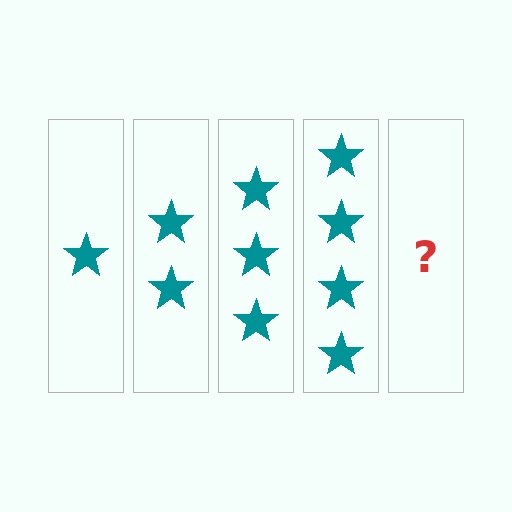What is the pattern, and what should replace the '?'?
The pattern is that each step adds one more star. The '?' should be 5 stars.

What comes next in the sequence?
The next element should be 5 stars.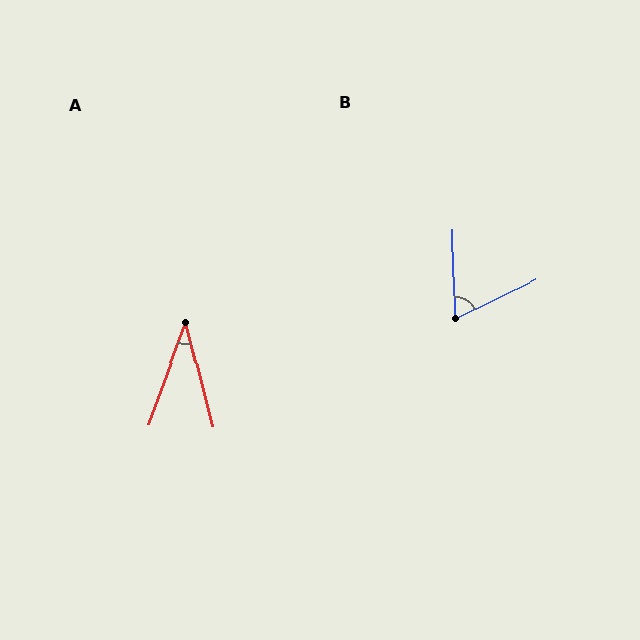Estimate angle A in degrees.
Approximately 34 degrees.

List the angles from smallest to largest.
A (34°), B (65°).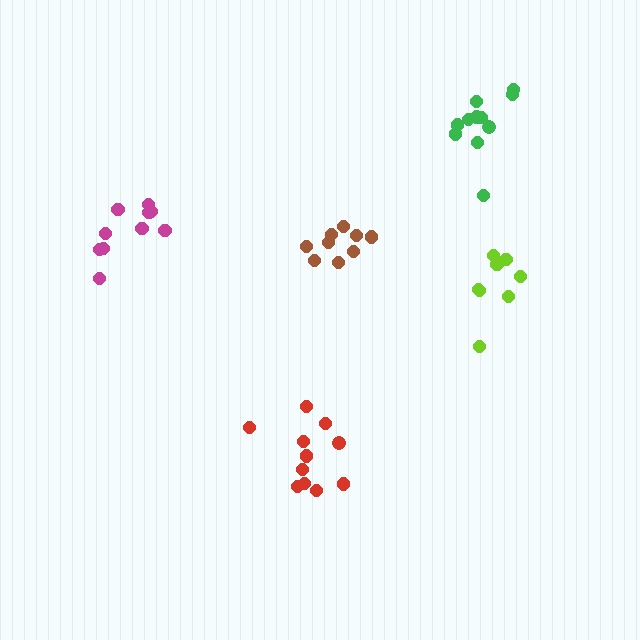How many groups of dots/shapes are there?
There are 5 groups.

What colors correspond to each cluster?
The clusters are colored: magenta, red, lime, brown, green.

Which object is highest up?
The green cluster is topmost.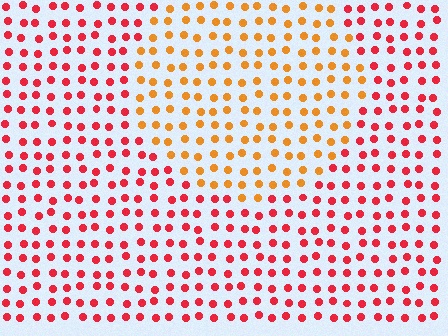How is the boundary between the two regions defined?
The boundary is defined purely by a slight shift in hue (about 40 degrees). Spacing, size, and orientation are identical on both sides.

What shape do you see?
I see a circle.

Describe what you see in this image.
The image is filled with small red elements in a uniform arrangement. A circle-shaped region is visible where the elements are tinted to a slightly different hue, forming a subtle color boundary.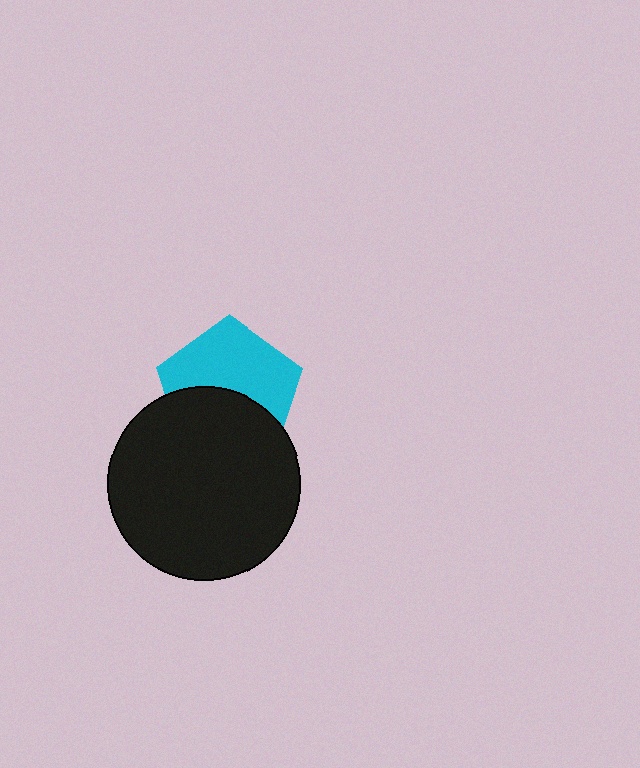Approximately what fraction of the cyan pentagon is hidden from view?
Roughly 45% of the cyan pentagon is hidden behind the black circle.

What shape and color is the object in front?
The object in front is a black circle.